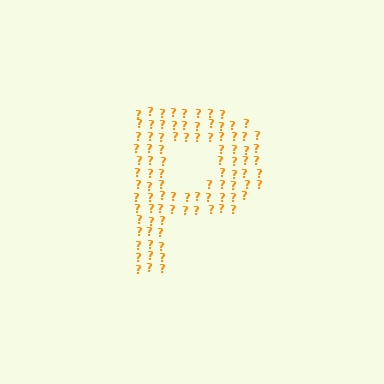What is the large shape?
The large shape is the letter P.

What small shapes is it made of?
It is made of small question marks.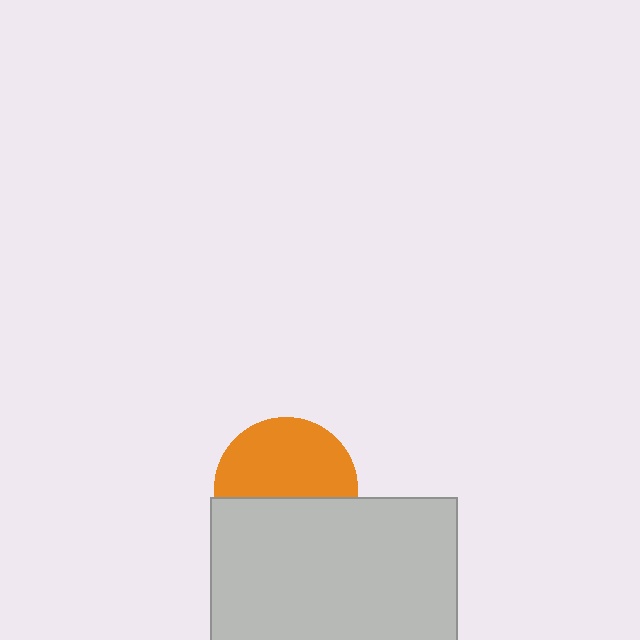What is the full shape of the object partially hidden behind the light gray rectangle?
The partially hidden object is an orange circle.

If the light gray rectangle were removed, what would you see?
You would see the complete orange circle.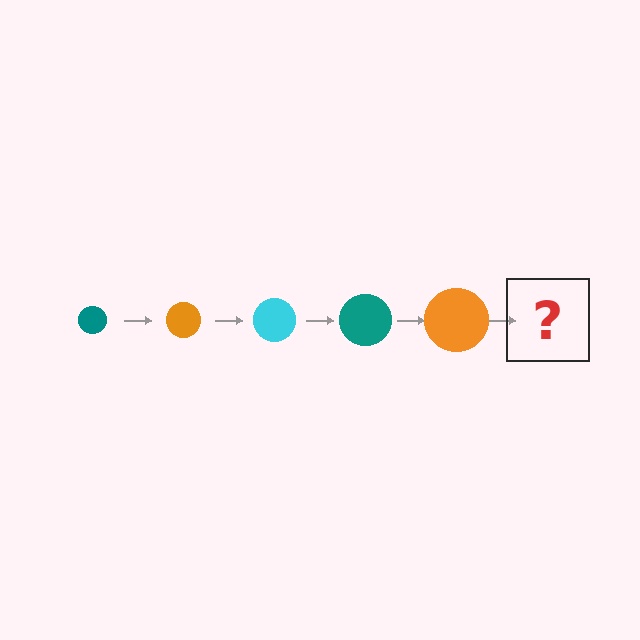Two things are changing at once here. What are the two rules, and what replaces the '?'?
The two rules are that the circle grows larger each step and the color cycles through teal, orange, and cyan. The '?' should be a cyan circle, larger than the previous one.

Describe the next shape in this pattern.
It should be a cyan circle, larger than the previous one.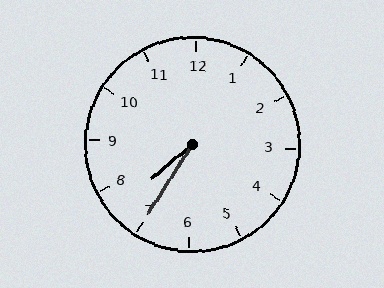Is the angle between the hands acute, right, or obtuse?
It is acute.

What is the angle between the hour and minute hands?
Approximately 18 degrees.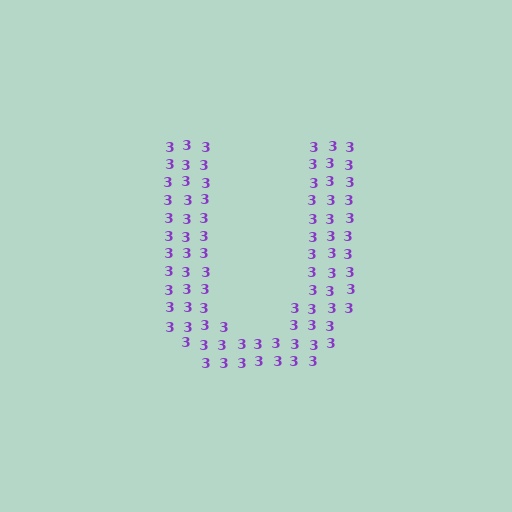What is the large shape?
The large shape is the letter U.